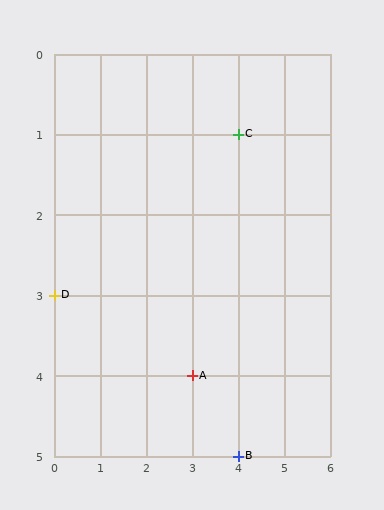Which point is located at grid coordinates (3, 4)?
Point A is at (3, 4).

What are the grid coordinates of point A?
Point A is at grid coordinates (3, 4).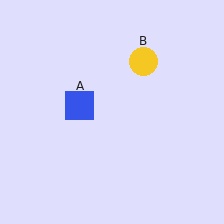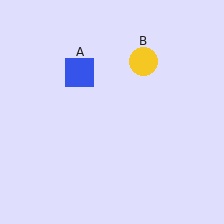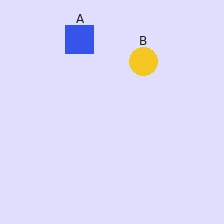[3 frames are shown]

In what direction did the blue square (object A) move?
The blue square (object A) moved up.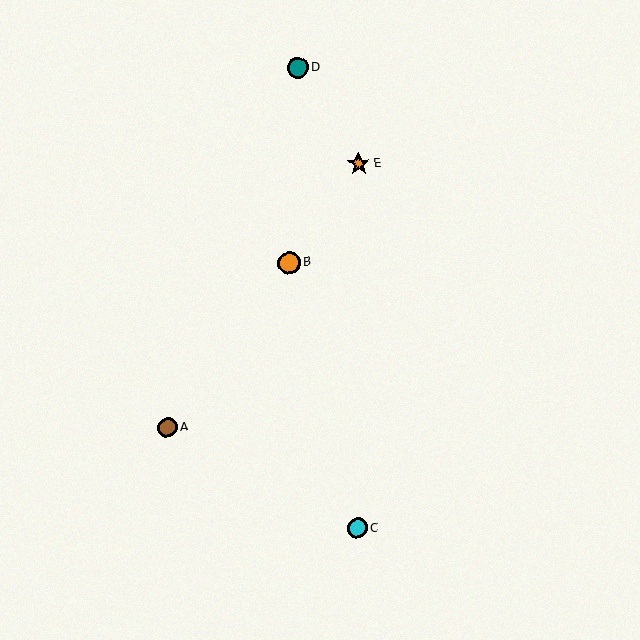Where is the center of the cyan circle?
The center of the cyan circle is at (357, 528).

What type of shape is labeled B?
Shape B is an orange circle.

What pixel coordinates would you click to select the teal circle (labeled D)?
Click at (297, 68) to select the teal circle D.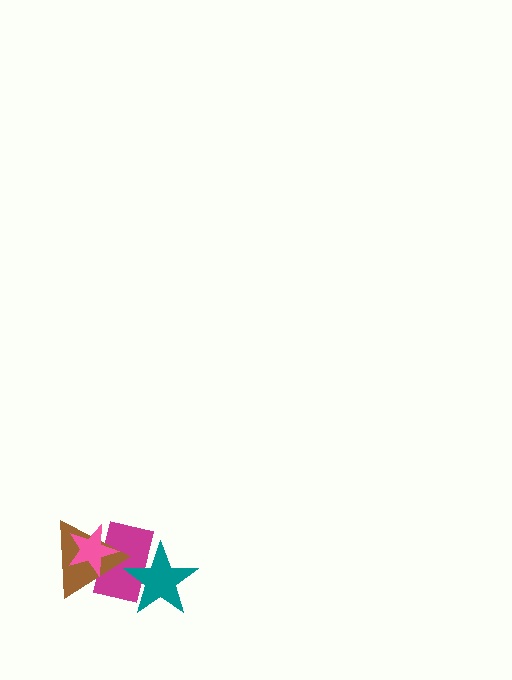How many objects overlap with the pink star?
2 objects overlap with the pink star.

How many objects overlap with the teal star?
1 object overlaps with the teal star.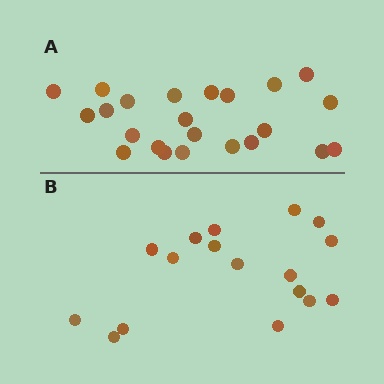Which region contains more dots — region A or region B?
Region A (the top region) has more dots.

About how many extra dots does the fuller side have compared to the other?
Region A has about 6 more dots than region B.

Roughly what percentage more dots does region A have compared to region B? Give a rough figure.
About 35% more.